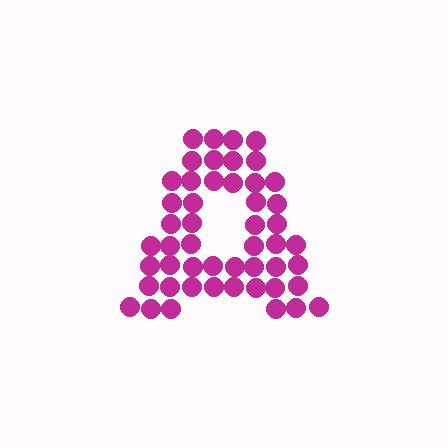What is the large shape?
The large shape is the letter A.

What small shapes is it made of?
It is made of small circles.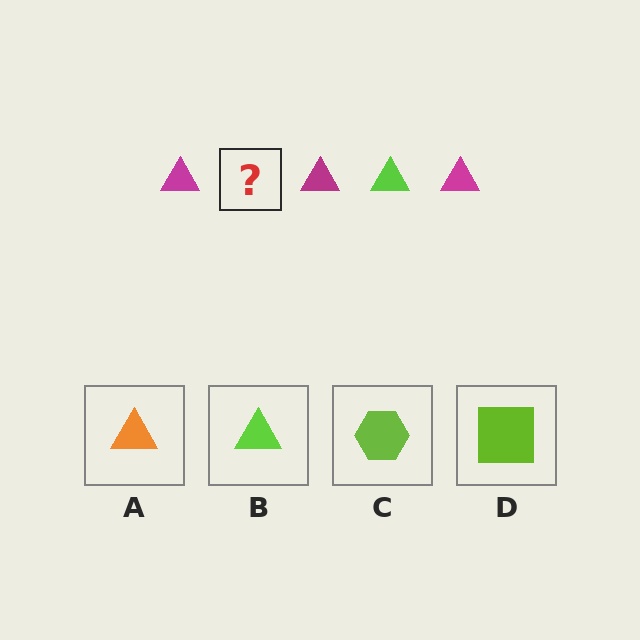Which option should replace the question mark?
Option B.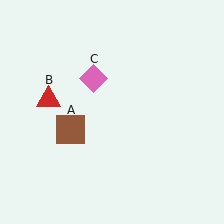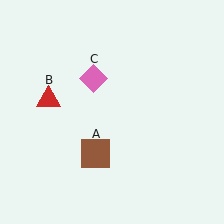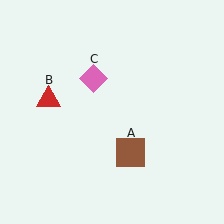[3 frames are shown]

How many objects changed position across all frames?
1 object changed position: brown square (object A).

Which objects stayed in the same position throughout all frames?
Red triangle (object B) and pink diamond (object C) remained stationary.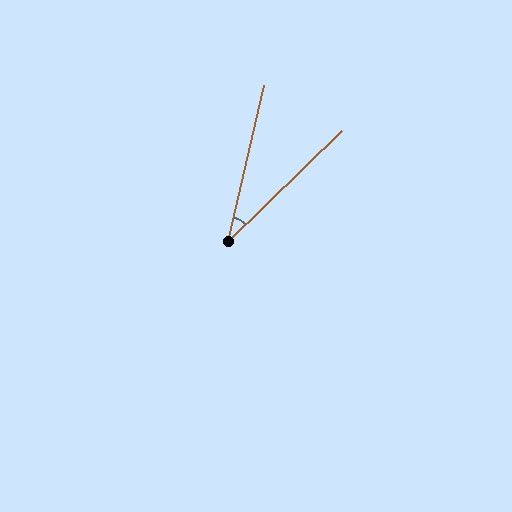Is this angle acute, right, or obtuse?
It is acute.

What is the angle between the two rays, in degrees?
Approximately 32 degrees.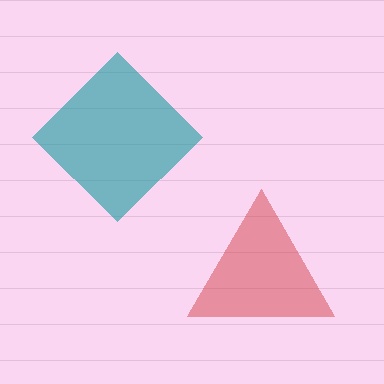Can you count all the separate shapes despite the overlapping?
Yes, there are 2 separate shapes.